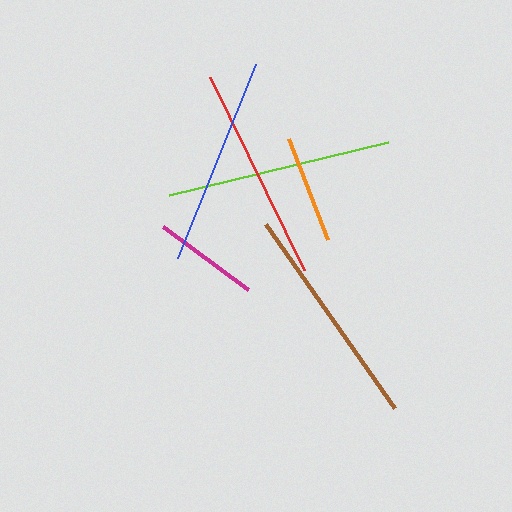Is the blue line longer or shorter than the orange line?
The blue line is longer than the orange line.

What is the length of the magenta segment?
The magenta segment is approximately 106 pixels long.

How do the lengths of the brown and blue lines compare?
The brown and blue lines are approximately the same length.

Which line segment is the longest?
The lime line is the longest at approximately 225 pixels.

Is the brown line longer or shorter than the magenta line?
The brown line is longer than the magenta line.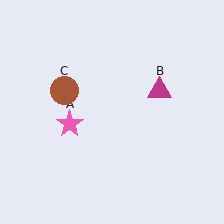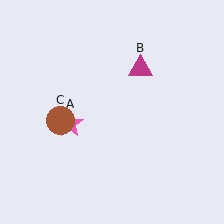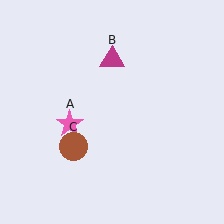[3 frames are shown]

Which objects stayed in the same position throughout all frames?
Pink star (object A) remained stationary.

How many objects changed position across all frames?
2 objects changed position: magenta triangle (object B), brown circle (object C).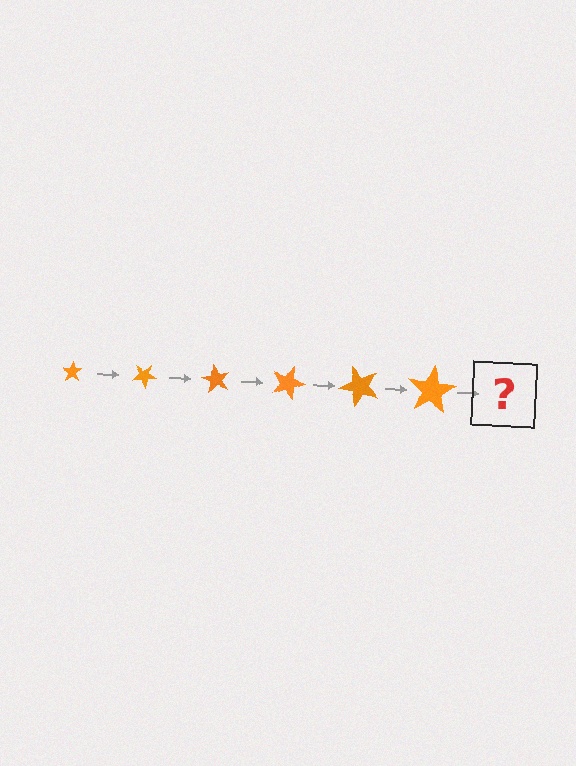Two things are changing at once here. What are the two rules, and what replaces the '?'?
The two rules are that the star grows larger each step and it rotates 30 degrees each step. The '?' should be a star, larger than the previous one and rotated 180 degrees from the start.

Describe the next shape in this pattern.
It should be a star, larger than the previous one and rotated 180 degrees from the start.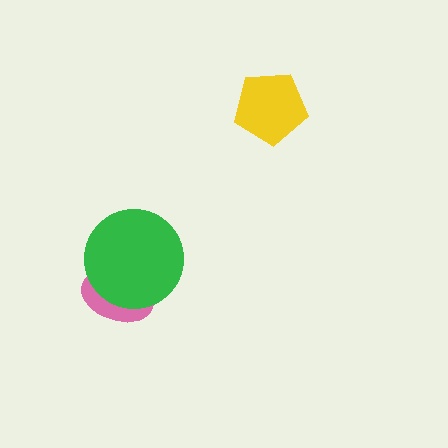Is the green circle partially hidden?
No, no other shape covers it.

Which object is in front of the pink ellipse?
The green circle is in front of the pink ellipse.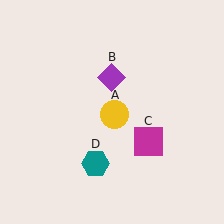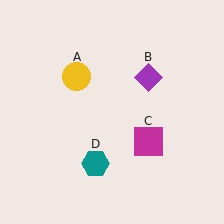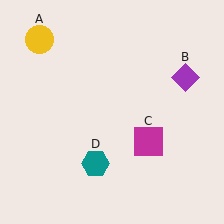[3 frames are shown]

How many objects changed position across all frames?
2 objects changed position: yellow circle (object A), purple diamond (object B).